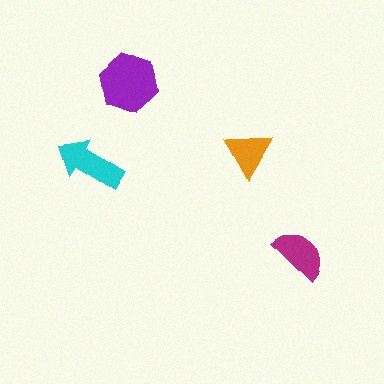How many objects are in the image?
There are 4 objects in the image.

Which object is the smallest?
The orange triangle.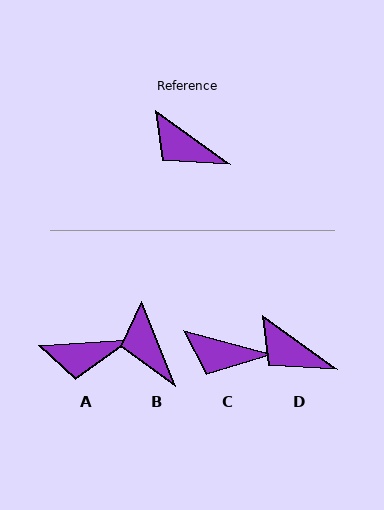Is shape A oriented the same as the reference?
No, it is off by about 40 degrees.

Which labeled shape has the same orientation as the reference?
D.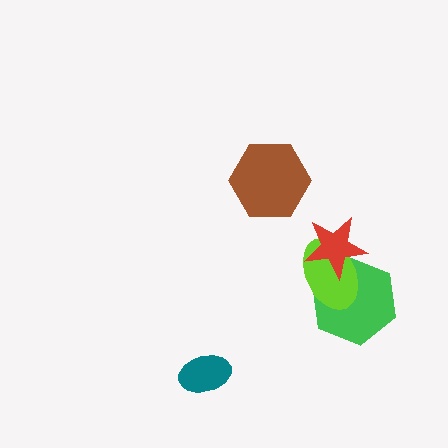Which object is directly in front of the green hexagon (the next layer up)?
The lime ellipse is directly in front of the green hexagon.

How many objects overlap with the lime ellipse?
2 objects overlap with the lime ellipse.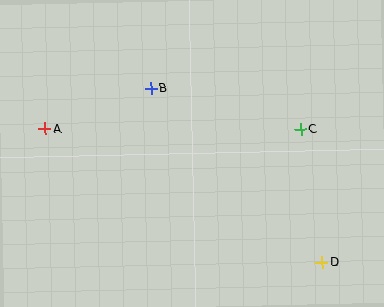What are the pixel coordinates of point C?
Point C is at (301, 130).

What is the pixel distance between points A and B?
The distance between A and B is 113 pixels.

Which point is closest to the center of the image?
Point B at (151, 88) is closest to the center.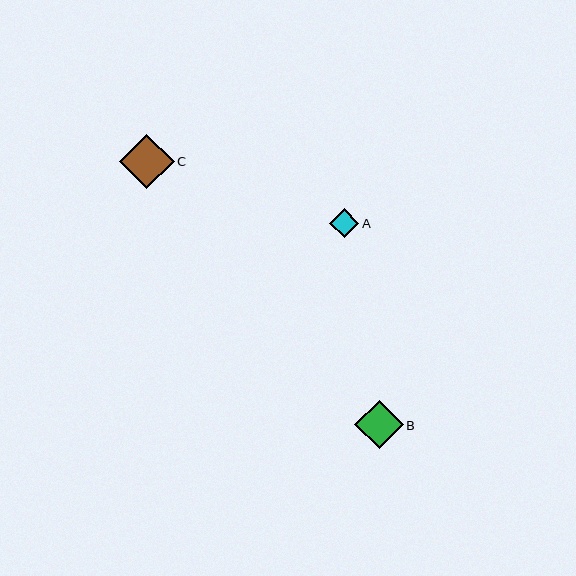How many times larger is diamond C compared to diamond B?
Diamond C is approximately 1.1 times the size of diamond B.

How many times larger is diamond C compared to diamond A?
Diamond C is approximately 1.9 times the size of diamond A.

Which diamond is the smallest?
Diamond A is the smallest with a size of approximately 29 pixels.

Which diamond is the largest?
Diamond C is the largest with a size of approximately 54 pixels.